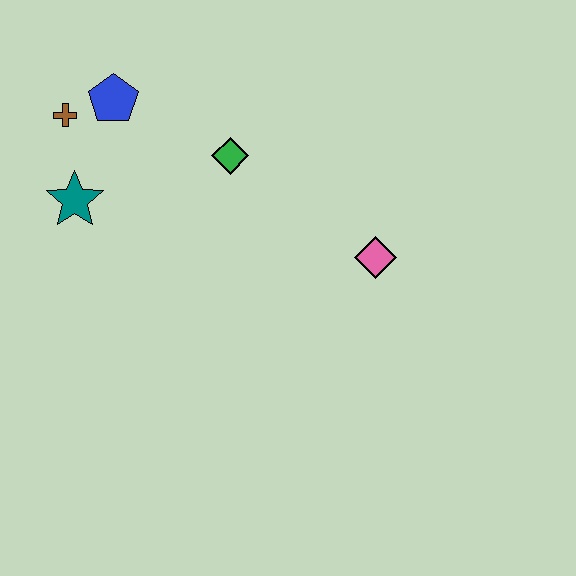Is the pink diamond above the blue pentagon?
No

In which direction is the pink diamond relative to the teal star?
The pink diamond is to the right of the teal star.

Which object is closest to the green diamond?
The blue pentagon is closest to the green diamond.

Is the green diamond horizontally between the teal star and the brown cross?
No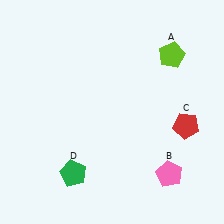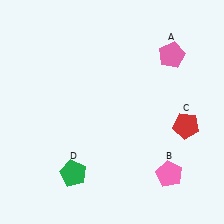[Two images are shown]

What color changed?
The pentagon (A) changed from lime in Image 1 to pink in Image 2.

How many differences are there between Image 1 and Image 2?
There is 1 difference between the two images.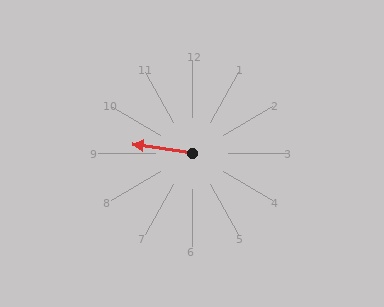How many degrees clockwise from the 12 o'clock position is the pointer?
Approximately 279 degrees.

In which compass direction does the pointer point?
West.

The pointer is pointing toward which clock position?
Roughly 9 o'clock.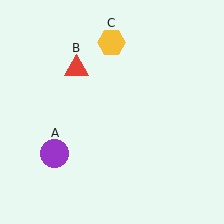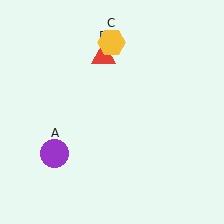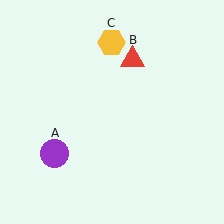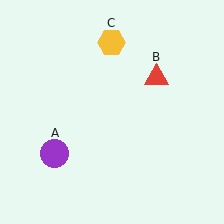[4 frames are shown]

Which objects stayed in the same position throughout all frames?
Purple circle (object A) and yellow hexagon (object C) remained stationary.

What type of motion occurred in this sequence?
The red triangle (object B) rotated clockwise around the center of the scene.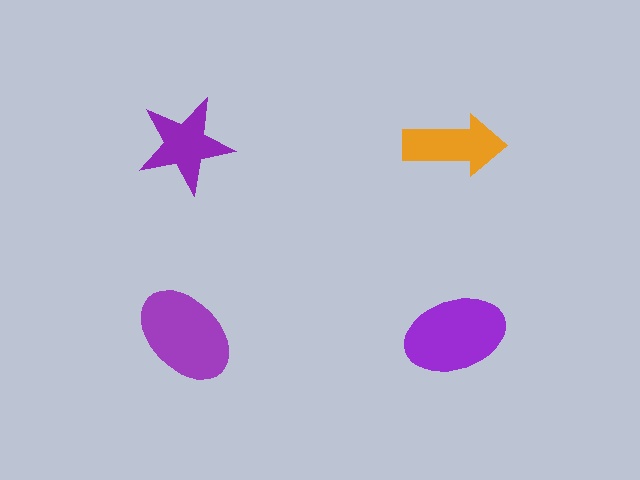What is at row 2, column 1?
A purple ellipse.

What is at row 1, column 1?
A purple star.